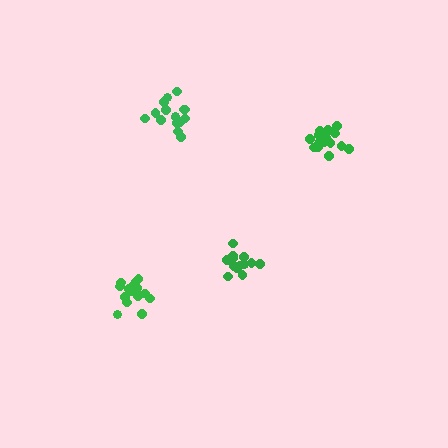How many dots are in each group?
Group 1: 17 dots, Group 2: 16 dots, Group 3: 17 dots, Group 4: 14 dots (64 total).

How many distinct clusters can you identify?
There are 4 distinct clusters.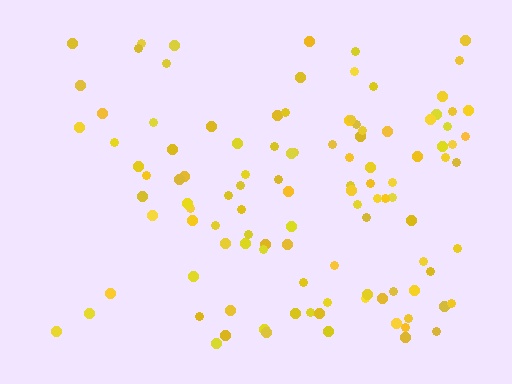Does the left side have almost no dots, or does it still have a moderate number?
Still a moderate number, just noticeably fewer than the right.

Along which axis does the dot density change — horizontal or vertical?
Horizontal.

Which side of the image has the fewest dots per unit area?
The left.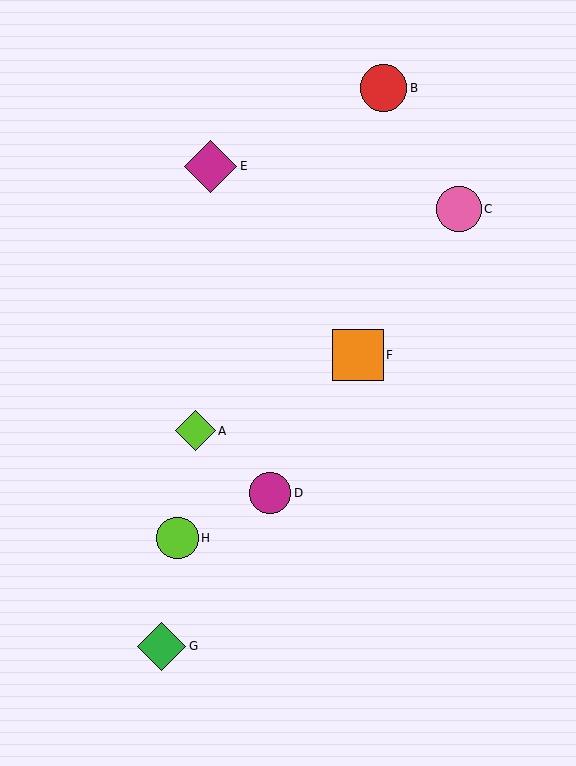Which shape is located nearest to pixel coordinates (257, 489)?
The magenta circle (labeled D) at (270, 493) is nearest to that location.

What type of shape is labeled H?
Shape H is a lime circle.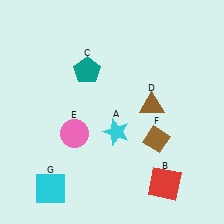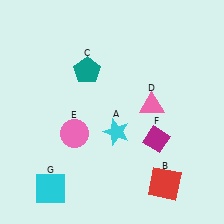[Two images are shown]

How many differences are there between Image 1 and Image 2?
There are 2 differences between the two images.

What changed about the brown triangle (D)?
In Image 1, D is brown. In Image 2, it changed to pink.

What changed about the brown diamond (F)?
In Image 1, F is brown. In Image 2, it changed to magenta.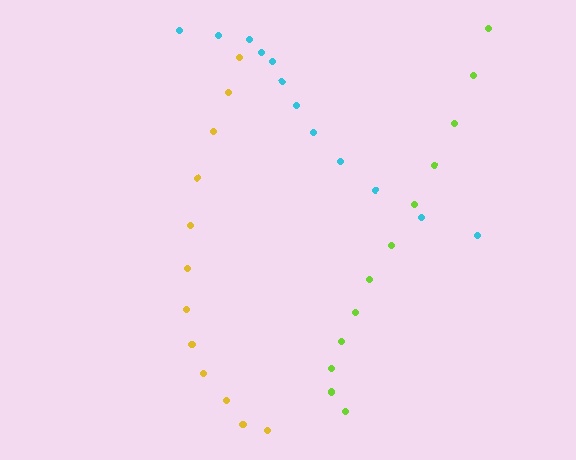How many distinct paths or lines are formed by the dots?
There are 3 distinct paths.